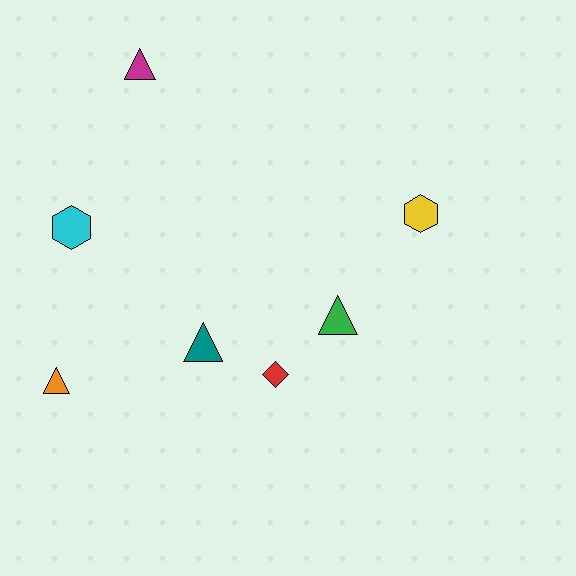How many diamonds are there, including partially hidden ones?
There is 1 diamond.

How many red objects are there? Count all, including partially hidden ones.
There is 1 red object.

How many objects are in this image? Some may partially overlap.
There are 7 objects.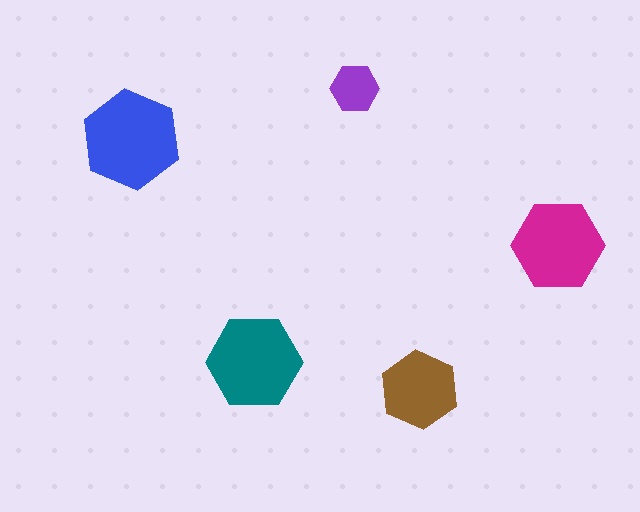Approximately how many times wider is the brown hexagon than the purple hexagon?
About 1.5 times wider.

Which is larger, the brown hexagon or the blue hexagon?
The blue one.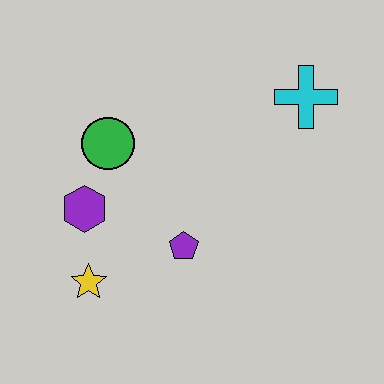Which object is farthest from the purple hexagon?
The cyan cross is farthest from the purple hexagon.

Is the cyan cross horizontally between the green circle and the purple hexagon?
No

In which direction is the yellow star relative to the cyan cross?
The yellow star is to the left of the cyan cross.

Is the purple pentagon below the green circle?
Yes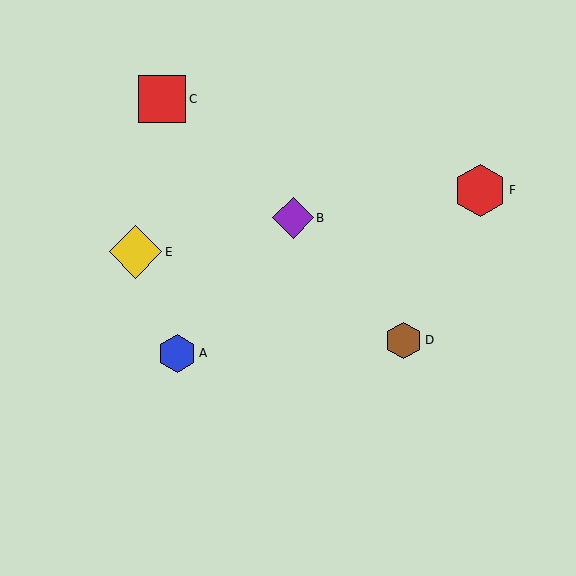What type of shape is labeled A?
Shape A is a blue hexagon.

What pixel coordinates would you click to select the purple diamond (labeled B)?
Click at (293, 218) to select the purple diamond B.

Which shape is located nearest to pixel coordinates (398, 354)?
The brown hexagon (labeled D) at (404, 340) is nearest to that location.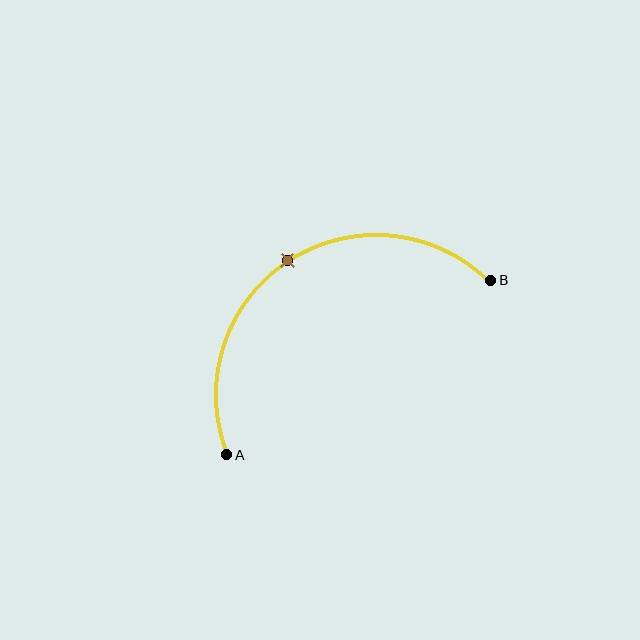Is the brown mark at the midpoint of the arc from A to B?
Yes. The brown mark lies on the arc at equal arc-length from both A and B — it is the arc midpoint.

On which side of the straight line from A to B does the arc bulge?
The arc bulges above the straight line connecting A and B.